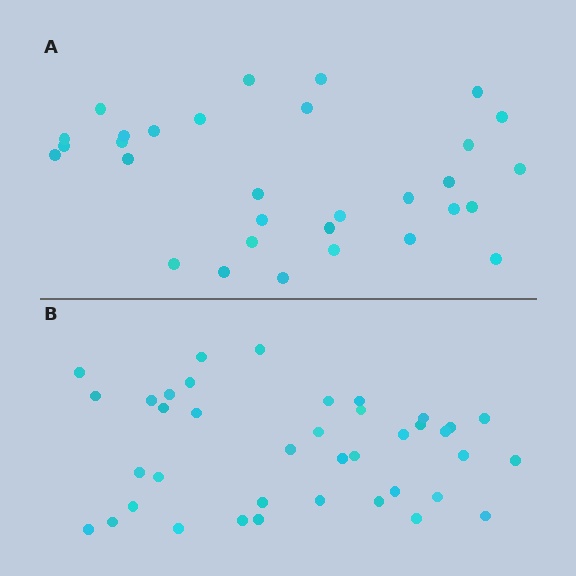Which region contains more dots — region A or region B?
Region B (the bottom region) has more dots.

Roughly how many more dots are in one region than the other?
Region B has roughly 8 or so more dots than region A.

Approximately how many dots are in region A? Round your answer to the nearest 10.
About 30 dots. (The exact count is 31, which rounds to 30.)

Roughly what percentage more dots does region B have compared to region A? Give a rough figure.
About 25% more.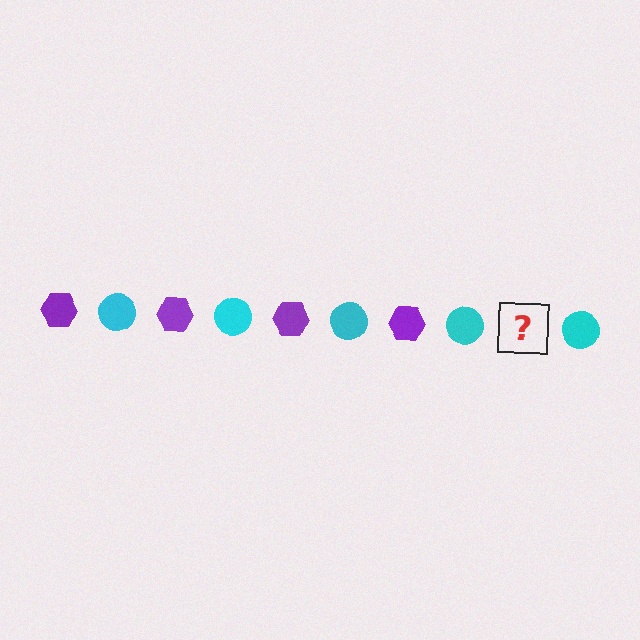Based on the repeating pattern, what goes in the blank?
The blank should be a purple hexagon.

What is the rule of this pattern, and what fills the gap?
The rule is that the pattern alternates between purple hexagon and cyan circle. The gap should be filled with a purple hexagon.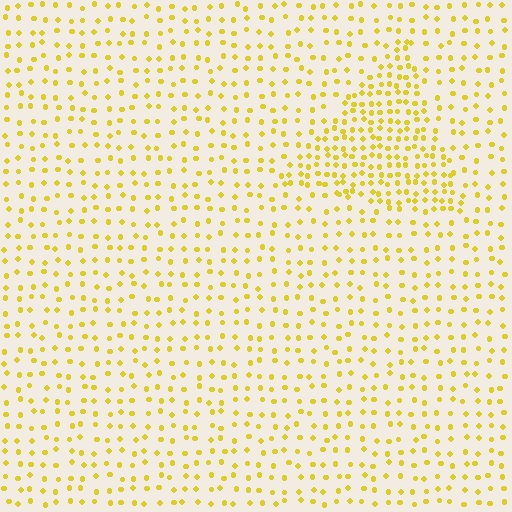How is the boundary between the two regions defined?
The boundary is defined by a change in element density (approximately 2.0x ratio). All elements are the same color, size, and shape.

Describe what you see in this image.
The image contains small yellow elements arranged at two different densities. A triangle-shaped region is visible where the elements are more densely packed than the surrounding area.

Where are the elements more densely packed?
The elements are more densely packed inside the triangle boundary.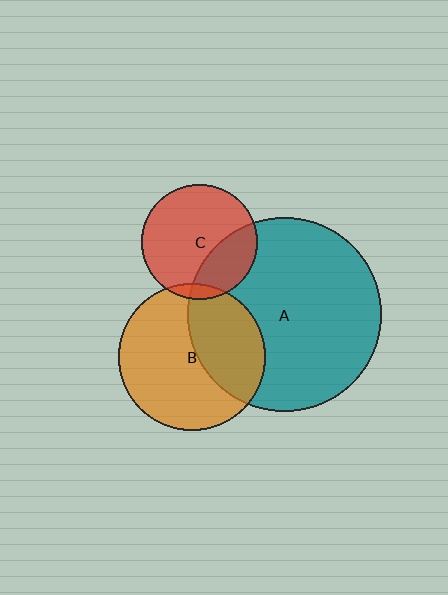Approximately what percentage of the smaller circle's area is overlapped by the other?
Approximately 5%.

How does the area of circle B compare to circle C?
Approximately 1.6 times.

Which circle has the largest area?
Circle A (teal).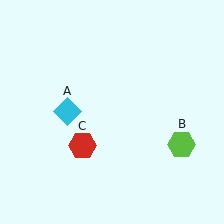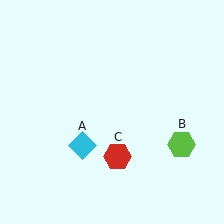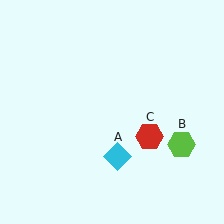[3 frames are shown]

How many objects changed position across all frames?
2 objects changed position: cyan diamond (object A), red hexagon (object C).